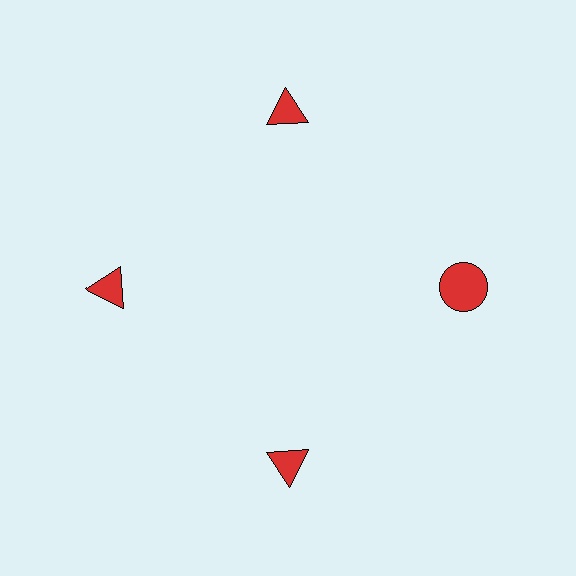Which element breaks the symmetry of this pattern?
The red circle at roughly the 3 o'clock position breaks the symmetry. All other shapes are red triangles.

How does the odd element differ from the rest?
It has a different shape: circle instead of triangle.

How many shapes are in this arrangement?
There are 4 shapes arranged in a ring pattern.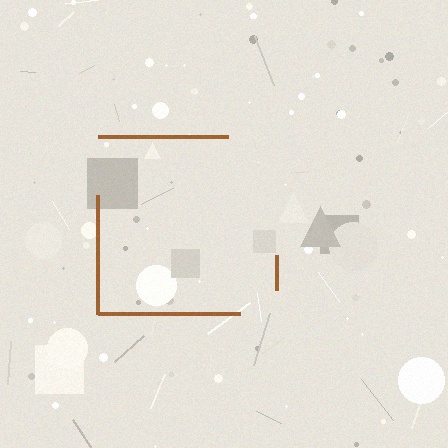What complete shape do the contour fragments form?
The contour fragments form a square.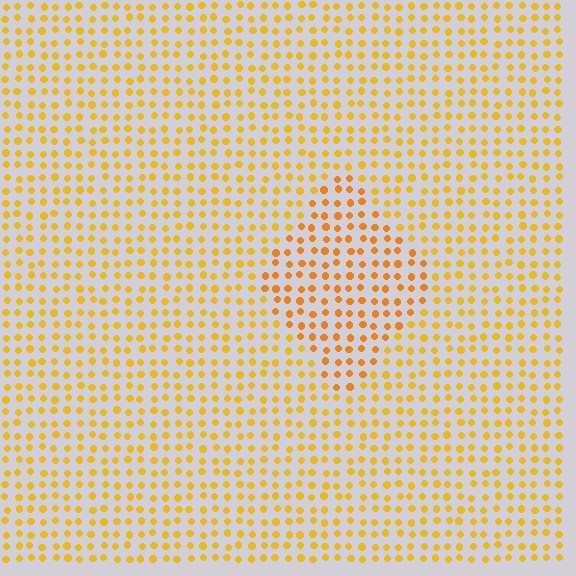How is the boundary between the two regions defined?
The boundary is defined purely by a slight shift in hue (about 17 degrees). Spacing, size, and orientation are identical on both sides.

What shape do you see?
I see a diamond.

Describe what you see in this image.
The image is filled with small yellow elements in a uniform arrangement. A diamond-shaped region is visible where the elements are tinted to a slightly different hue, forming a subtle color boundary.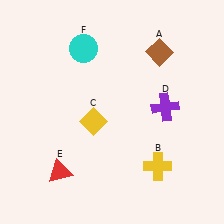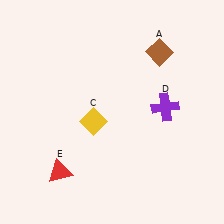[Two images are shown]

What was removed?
The yellow cross (B), the cyan circle (F) were removed in Image 2.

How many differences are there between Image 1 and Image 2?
There are 2 differences between the two images.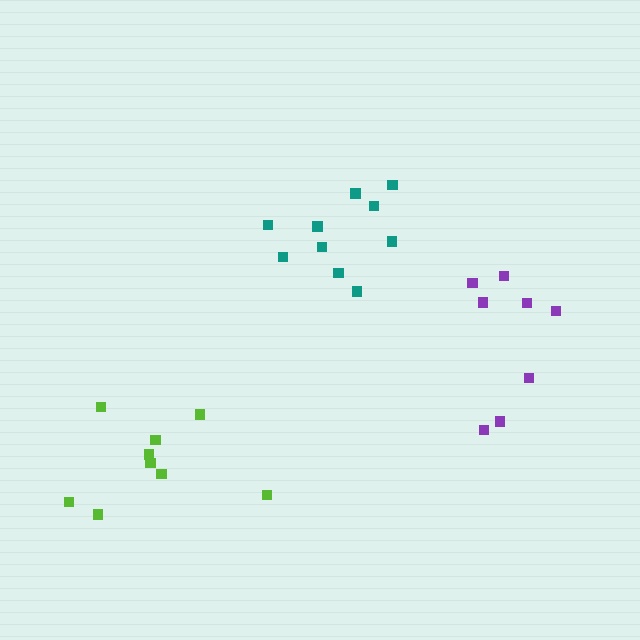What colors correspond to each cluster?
The clusters are colored: purple, lime, teal.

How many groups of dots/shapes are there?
There are 3 groups.